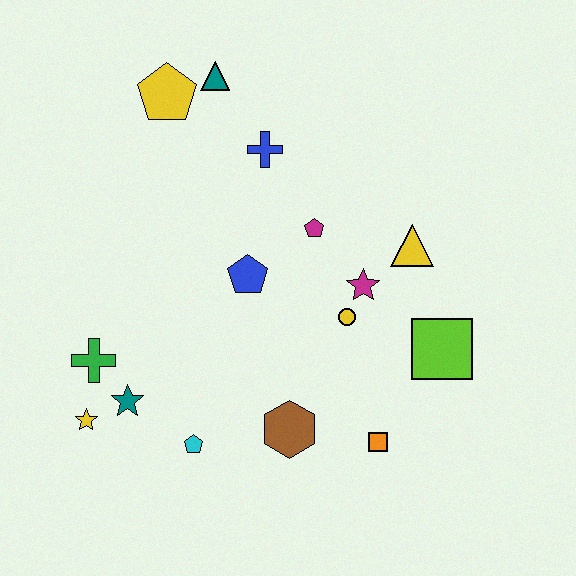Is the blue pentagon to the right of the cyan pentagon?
Yes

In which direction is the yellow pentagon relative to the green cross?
The yellow pentagon is above the green cross.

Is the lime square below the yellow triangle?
Yes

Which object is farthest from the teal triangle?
The orange square is farthest from the teal triangle.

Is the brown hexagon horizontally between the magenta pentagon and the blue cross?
Yes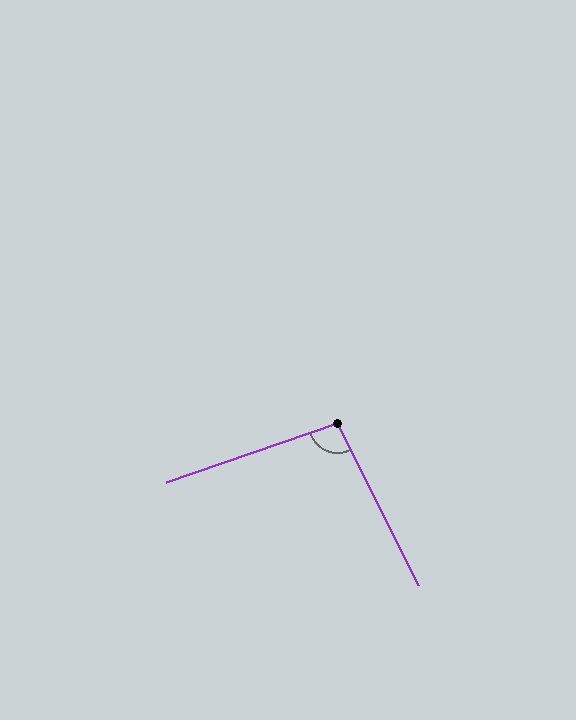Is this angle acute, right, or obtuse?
It is obtuse.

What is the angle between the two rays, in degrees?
Approximately 98 degrees.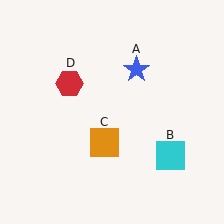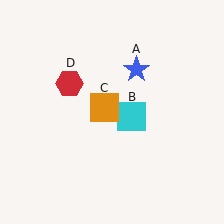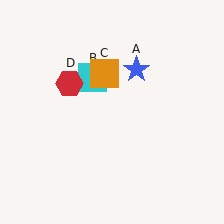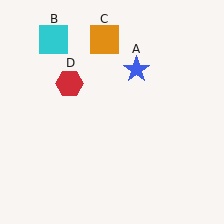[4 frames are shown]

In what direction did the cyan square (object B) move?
The cyan square (object B) moved up and to the left.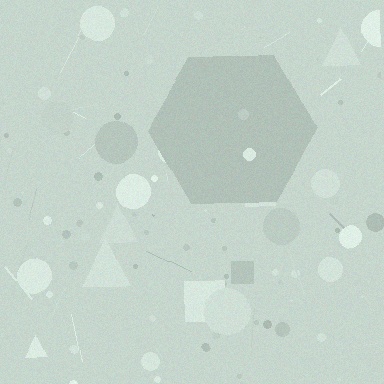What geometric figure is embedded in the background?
A hexagon is embedded in the background.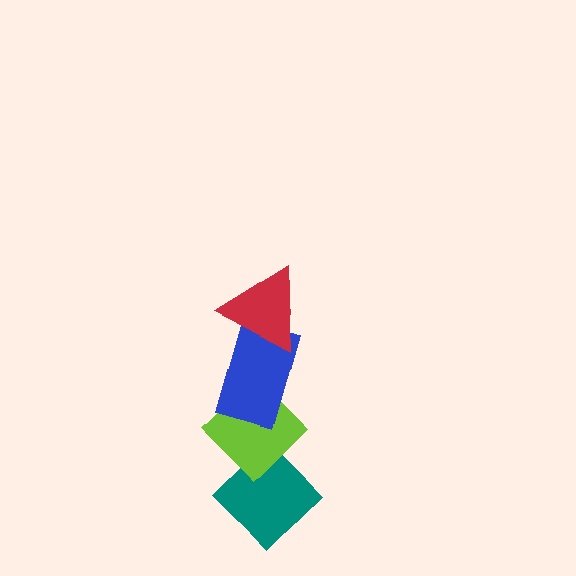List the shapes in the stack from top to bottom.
From top to bottom: the red triangle, the blue rectangle, the lime diamond, the teal diamond.